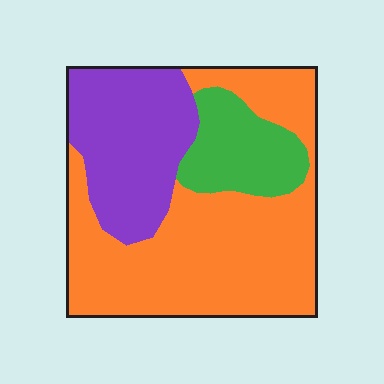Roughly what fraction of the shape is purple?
Purple takes up about one quarter (1/4) of the shape.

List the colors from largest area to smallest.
From largest to smallest: orange, purple, green.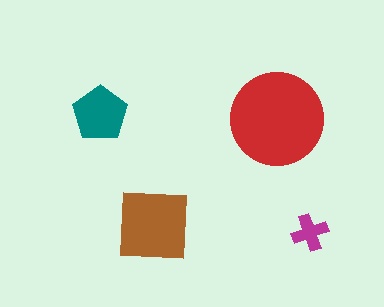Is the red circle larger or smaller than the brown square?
Larger.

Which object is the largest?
The red circle.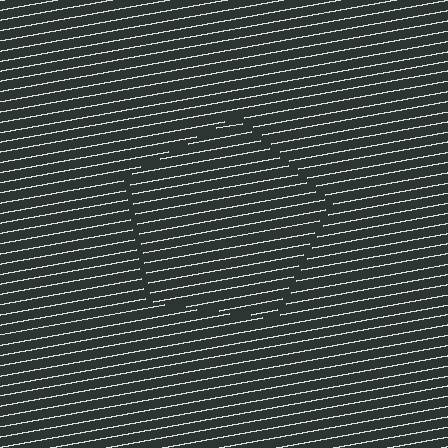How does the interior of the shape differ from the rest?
The interior of the shape contains the same grating, shifted by half a period — the contour is defined by the phase discontinuity where line-ends from the inner and outer gratings abut.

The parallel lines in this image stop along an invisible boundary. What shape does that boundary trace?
An illusory pentagon. The interior of the shape contains the same grating, shifted by half a period — the contour is defined by the phase discontinuity where line-ends from the inner and outer gratings abut.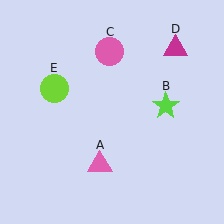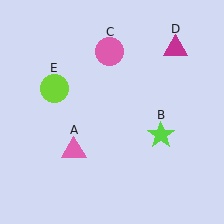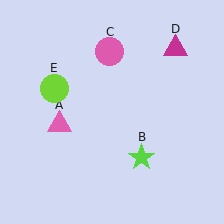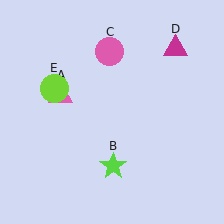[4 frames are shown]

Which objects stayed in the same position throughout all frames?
Pink circle (object C) and magenta triangle (object D) and lime circle (object E) remained stationary.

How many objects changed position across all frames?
2 objects changed position: pink triangle (object A), lime star (object B).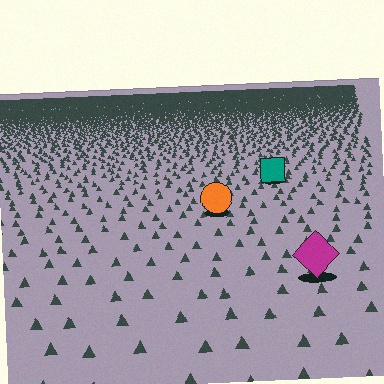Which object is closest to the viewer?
The magenta diamond is closest. The texture marks near it are larger and more spread out.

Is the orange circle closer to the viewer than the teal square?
Yes. The orange circle is closer — you can tell from the texture gradient: the ground texture is coarser near it.